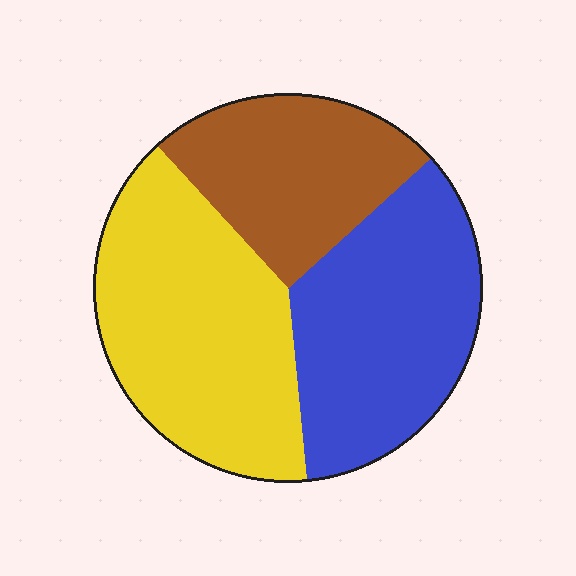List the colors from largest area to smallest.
From largest to smallest: yellow, blue, brown.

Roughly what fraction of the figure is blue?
Blue covers about 35% of the figure.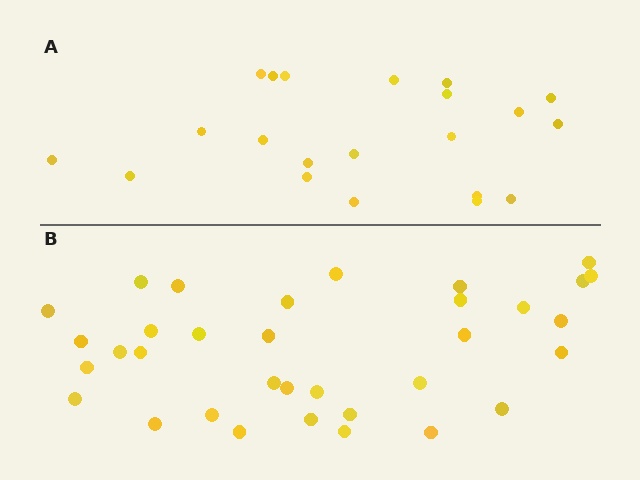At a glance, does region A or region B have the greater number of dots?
Region B (the bottom region) has more dots.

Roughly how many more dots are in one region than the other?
Region B has approximately 15 more dots than region A.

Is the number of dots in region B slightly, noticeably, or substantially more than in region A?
Region B has substantially more. The ratio is roughly 1.6 to 1.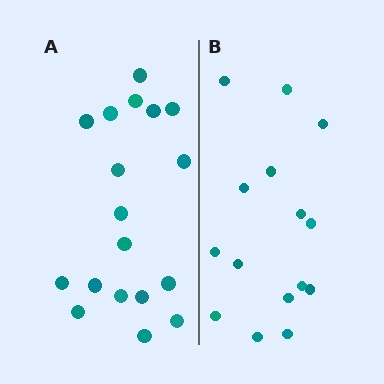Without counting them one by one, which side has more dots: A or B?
Region A (the left region) has more dots.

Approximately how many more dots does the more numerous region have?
Region A has just a few more — roughly 2 or 3 more dots than region B.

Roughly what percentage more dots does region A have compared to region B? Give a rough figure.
About 20% more.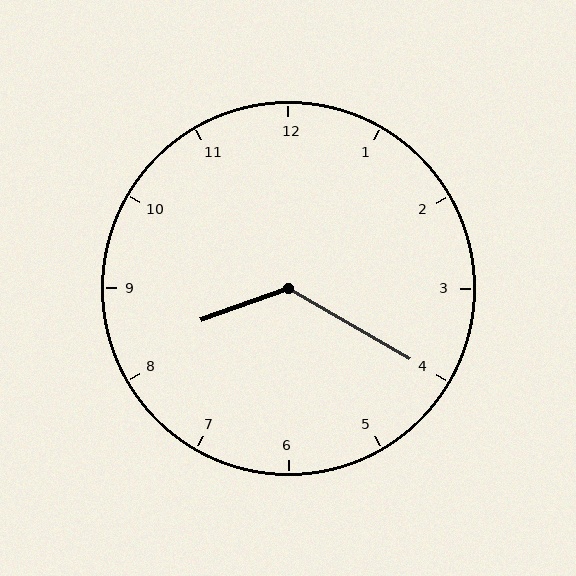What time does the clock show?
8:20.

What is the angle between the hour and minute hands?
Approximately 130 degrees.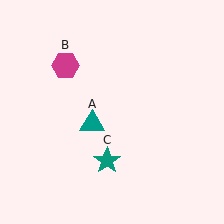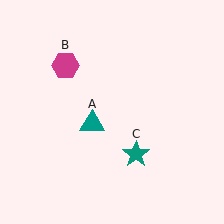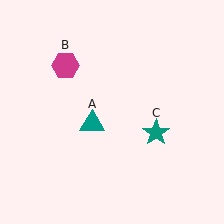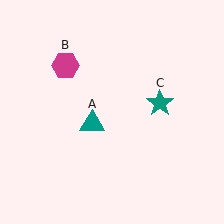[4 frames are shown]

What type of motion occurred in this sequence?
The teal star (object C) rotated counterclockwise around the center of the scene.